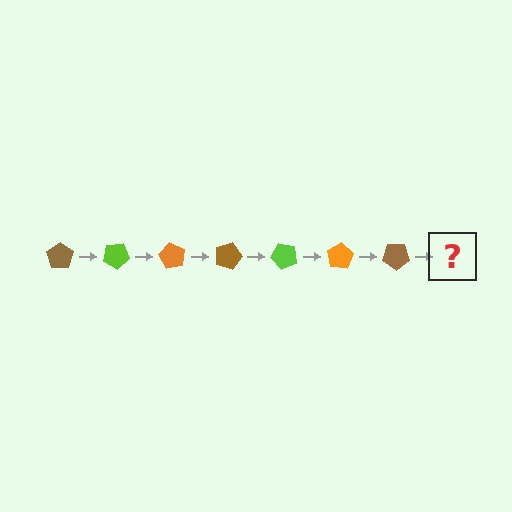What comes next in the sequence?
The next element should be a lime pentagon, rotated 210 degrees from the start.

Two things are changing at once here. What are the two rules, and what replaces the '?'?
The two rules are that it rotates 30 degrees each step and the color cycles through brown, lime, and orange. The '?' should be a lime pentagon, rotated 210 degrees from the start.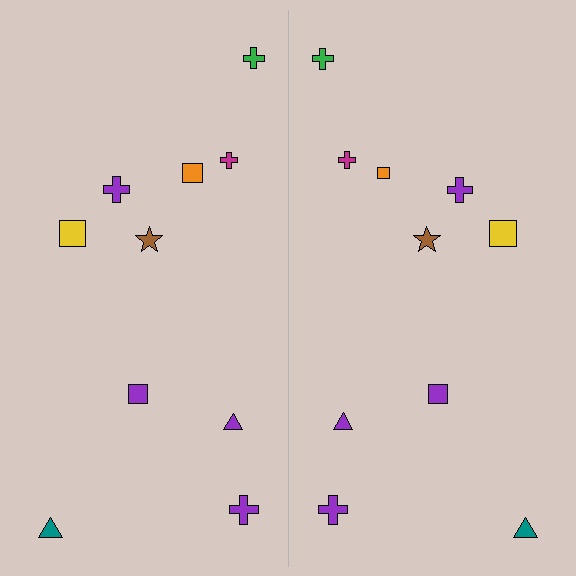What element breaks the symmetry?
The orange square on the right side has a different size than its mirror counterpart.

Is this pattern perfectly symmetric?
No, the pattern is not perfectly symmetric. The orange square on the right side has a different size than its mirror counterpart.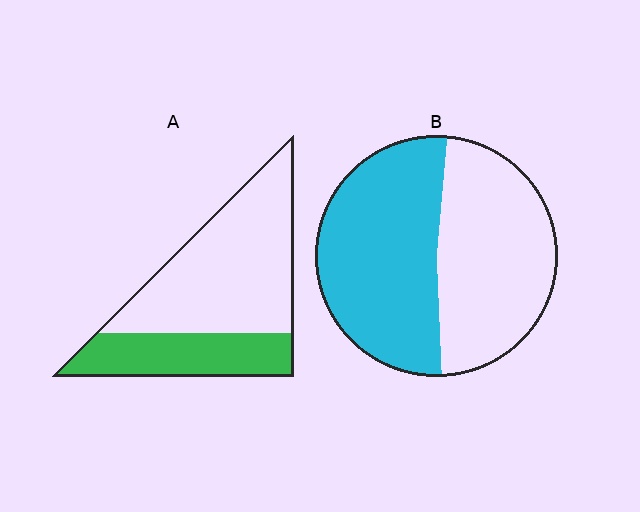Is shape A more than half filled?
No.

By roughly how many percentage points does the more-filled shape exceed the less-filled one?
By roughly 20 percentage points (B over A).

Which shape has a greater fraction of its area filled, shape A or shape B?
Shape B.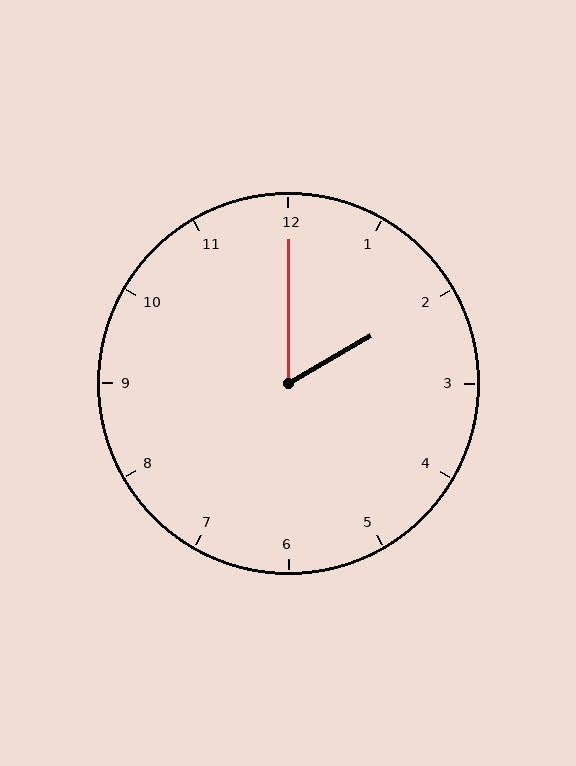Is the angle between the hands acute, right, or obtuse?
It is acute.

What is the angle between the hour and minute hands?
Approximately 60 degrees.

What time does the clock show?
2:00.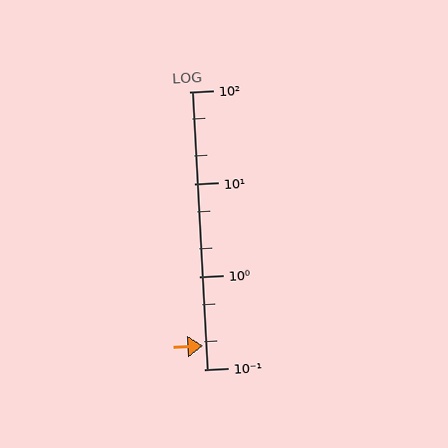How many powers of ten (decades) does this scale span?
The scale spans 3 decades, from 0.1 to 100.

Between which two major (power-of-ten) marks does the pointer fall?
The pointer is between 0.1 and 1.